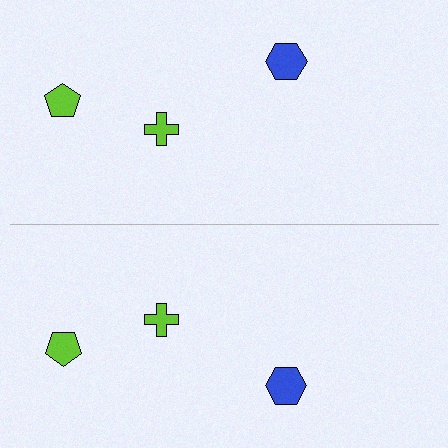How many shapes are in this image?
There are 6 shapes in this image.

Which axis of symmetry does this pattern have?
The pattern has a horizontal axis of symmetry running through the center of the image.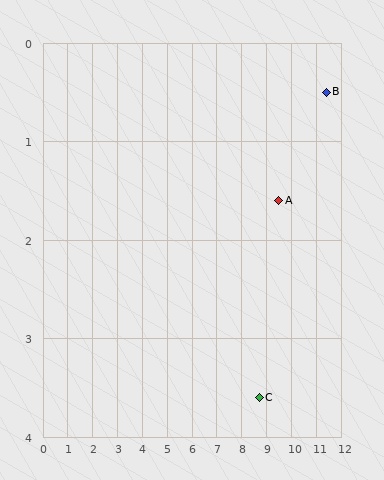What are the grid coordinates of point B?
Point B is at approximately (11.4, 0.5).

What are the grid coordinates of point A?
Point A is at approximately (9.5, 1.6).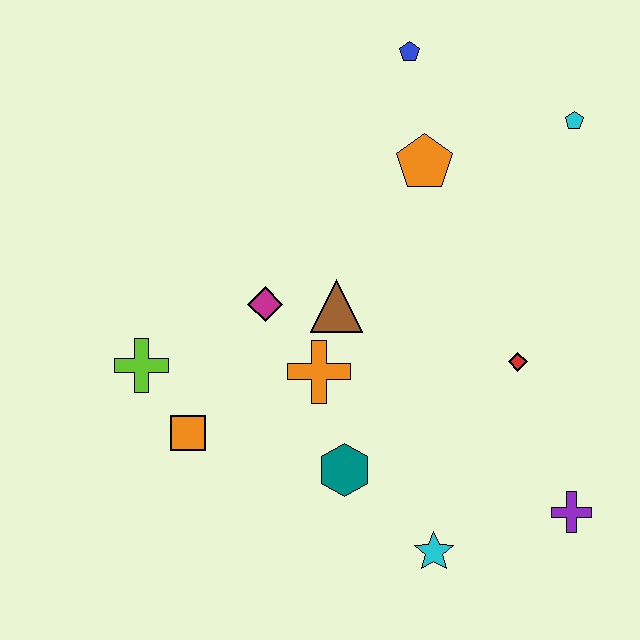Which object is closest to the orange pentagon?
The blue pentagon is closest to the orange pentagon.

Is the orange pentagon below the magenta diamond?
No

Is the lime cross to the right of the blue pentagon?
No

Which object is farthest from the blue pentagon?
The cyan star is farthest from the blue pentagon.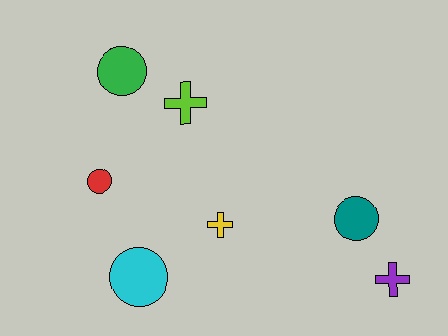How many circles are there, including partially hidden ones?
There are 4 circles.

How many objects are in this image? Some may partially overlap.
There are 7 objects.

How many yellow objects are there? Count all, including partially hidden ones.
There is 1 yellow object.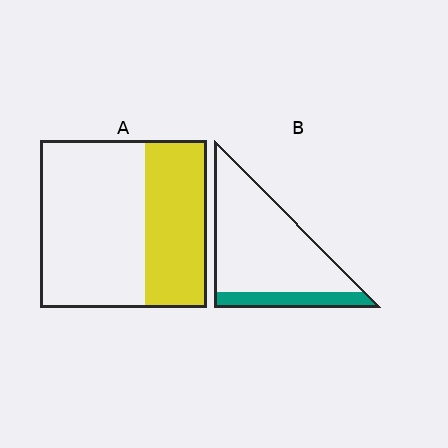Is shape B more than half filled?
No.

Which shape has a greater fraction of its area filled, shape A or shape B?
Shape A.